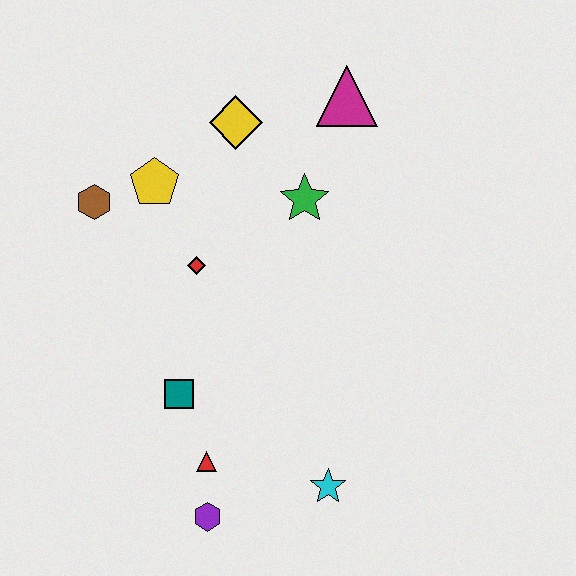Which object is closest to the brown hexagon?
The yellow pentagon is closest to the brown hexagon.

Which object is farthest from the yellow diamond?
The purple hexagon is farthest from the yellow diamond.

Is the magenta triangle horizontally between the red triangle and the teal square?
No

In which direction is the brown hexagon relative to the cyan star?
The brown hexagon is above the cyan star.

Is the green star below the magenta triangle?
Yes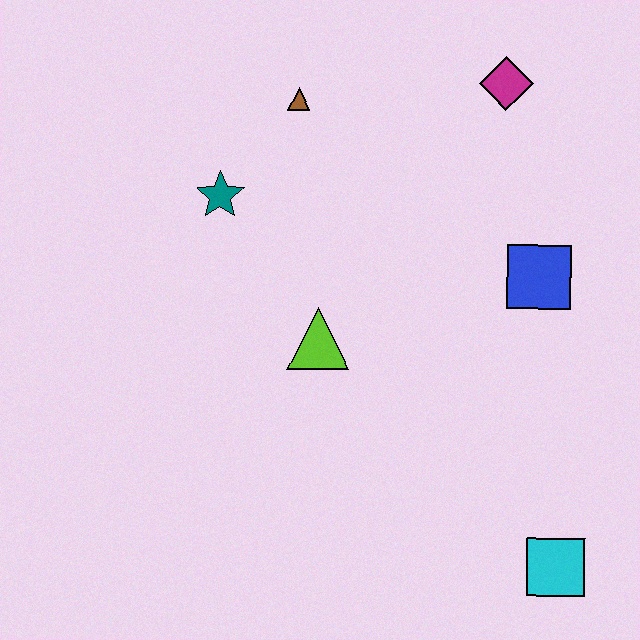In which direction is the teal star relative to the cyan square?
The teal star is above the cyan square.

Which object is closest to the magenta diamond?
The blue square is closest to the magenta diamond.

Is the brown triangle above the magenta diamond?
No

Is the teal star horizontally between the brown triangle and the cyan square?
No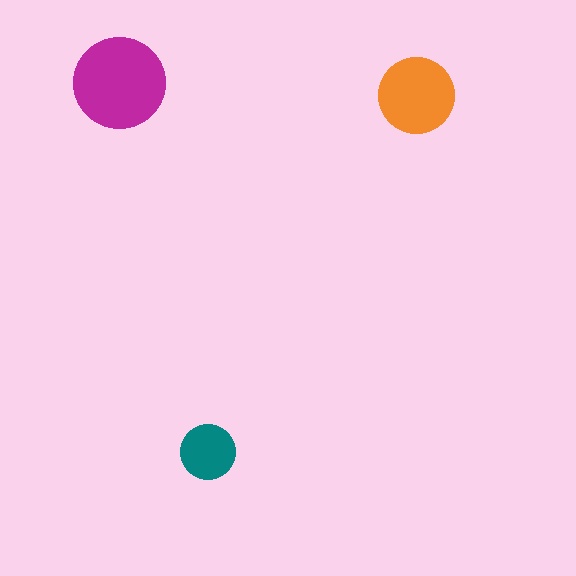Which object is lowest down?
The teal circle is bottommost.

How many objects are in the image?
There are 3 objects in the image.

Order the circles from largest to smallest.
the magenta one, the orange one, the teal one.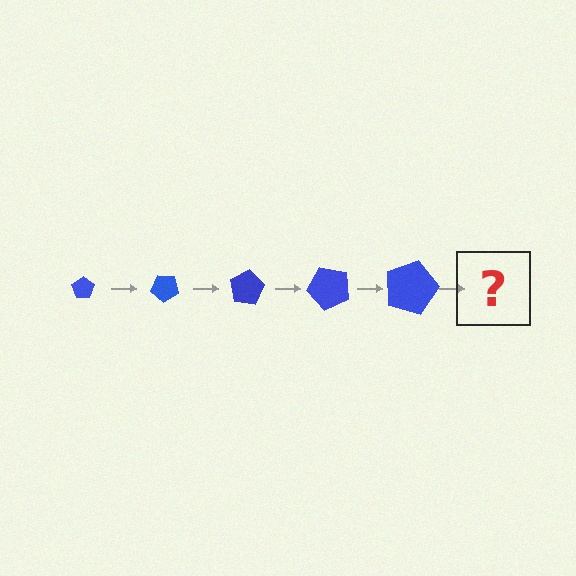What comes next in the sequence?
The next element should be a pentagon, larger than the previous one and rotated 200 degrees from the start.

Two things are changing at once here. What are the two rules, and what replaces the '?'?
The two rules are that the pentagon grows larger each step and it rotates 40 degrees each step. The '?' should be a pentagon, larger than the previous one and rotated 200 degrees from the start.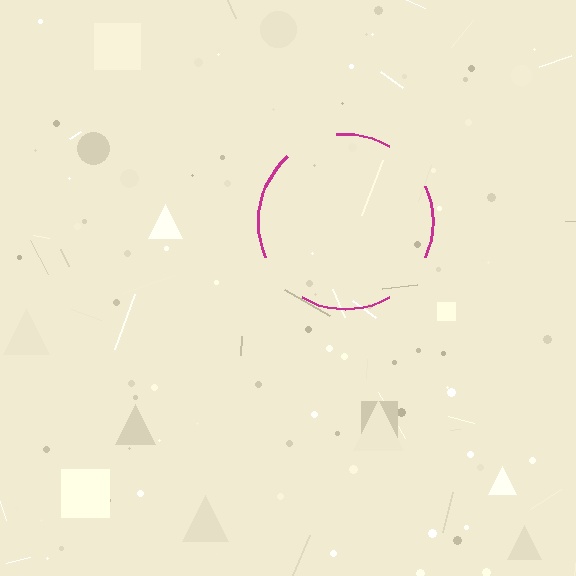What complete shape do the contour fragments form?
The contour fragments form a circle.